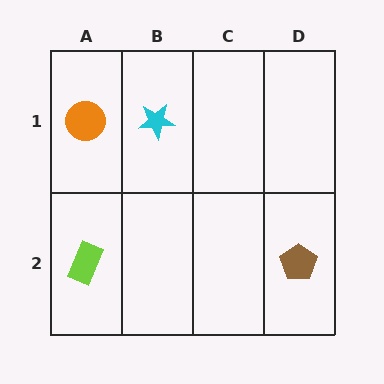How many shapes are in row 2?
2 shapes.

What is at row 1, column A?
An orange circle.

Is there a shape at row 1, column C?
No, that cell is empty.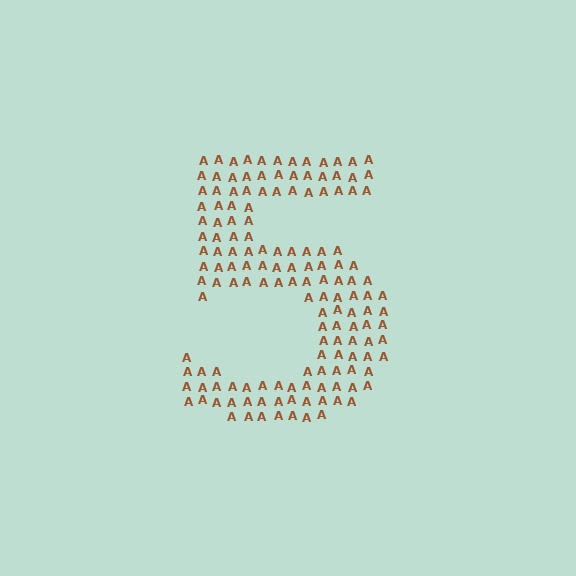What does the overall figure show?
The overall figure shows the digit 5.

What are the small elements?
The small elements are letter A's.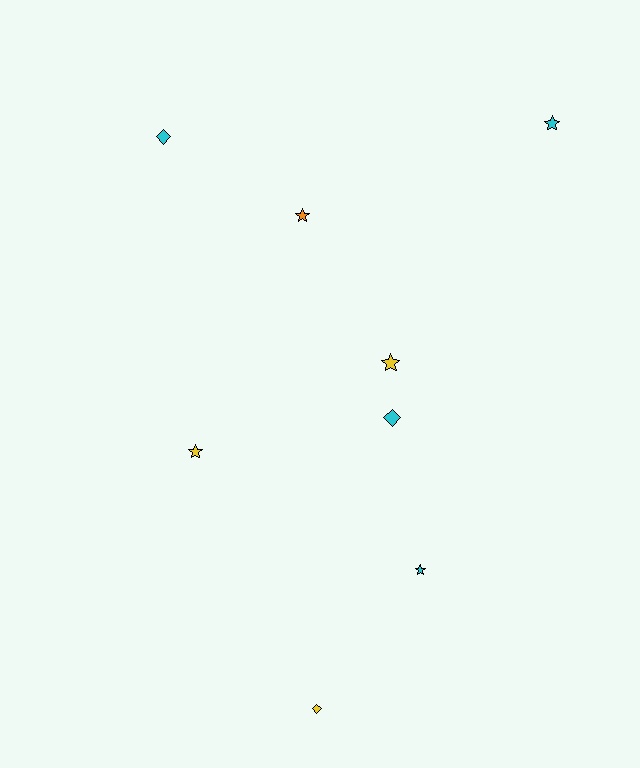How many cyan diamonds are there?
There are 2 cyan diamonds.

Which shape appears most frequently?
Star, with 5 objects.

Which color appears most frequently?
Cyan, with 4 objects.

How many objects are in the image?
There are 8 objects.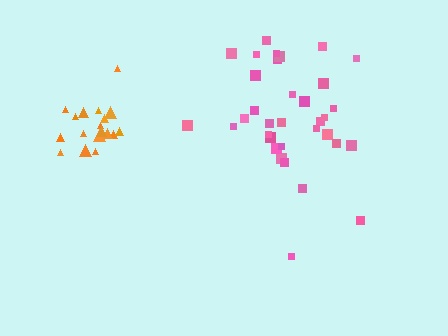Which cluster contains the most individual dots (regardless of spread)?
Pink (34).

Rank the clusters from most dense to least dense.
orange, pink.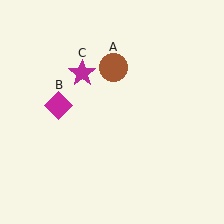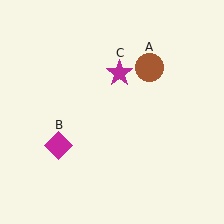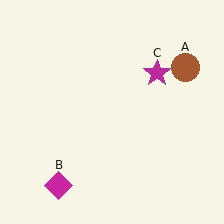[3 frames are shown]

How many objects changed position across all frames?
3 objects changed position: brown circle (object A), magenta diamond (object B), magenta star (object C).